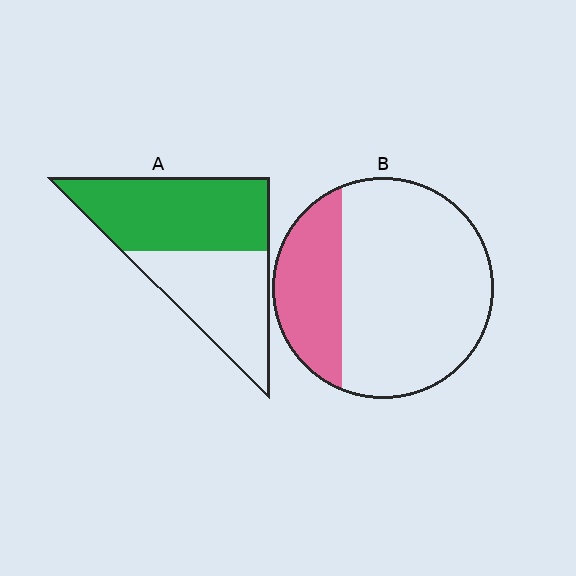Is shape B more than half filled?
No.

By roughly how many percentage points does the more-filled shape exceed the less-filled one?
By roughly 30 percentage points (A over B).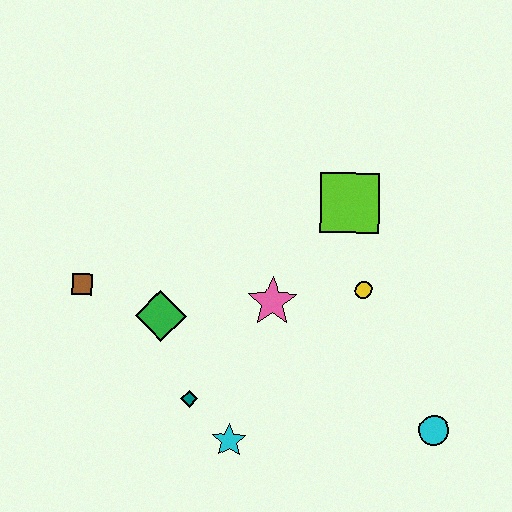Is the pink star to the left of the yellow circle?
Yes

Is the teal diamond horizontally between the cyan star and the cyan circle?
No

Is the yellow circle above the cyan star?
Yes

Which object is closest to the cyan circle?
The yellow circle is closest to the cyan circle.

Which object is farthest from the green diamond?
The cyan circle is farthest from the green diamond.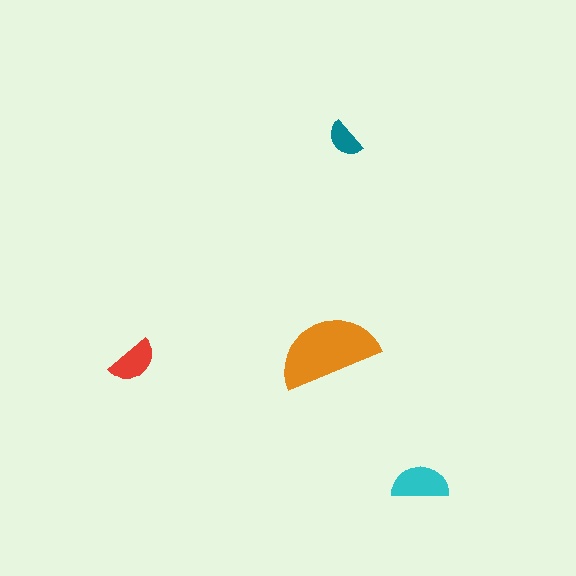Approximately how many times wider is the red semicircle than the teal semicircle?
About 1.5 times wider.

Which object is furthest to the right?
The cyan semicircle is rightmost.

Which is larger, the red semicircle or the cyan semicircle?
The cyan one.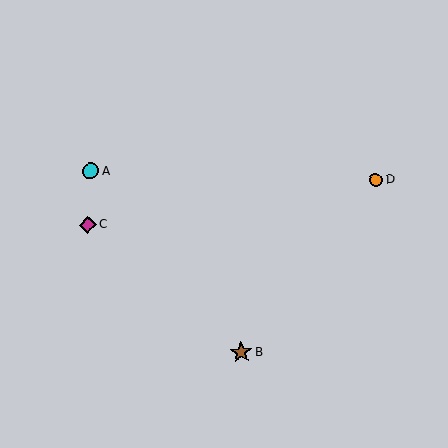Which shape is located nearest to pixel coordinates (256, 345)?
The brown star (labeled B) at (241, 352) is nearest to that location.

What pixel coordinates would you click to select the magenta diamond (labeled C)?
Click at (88, 225) to select the magenta diamond C.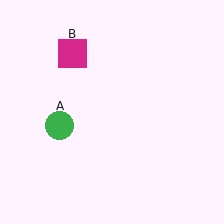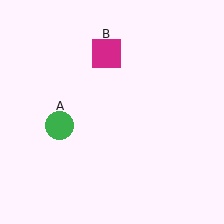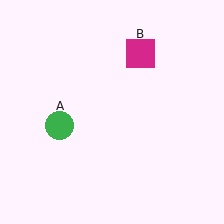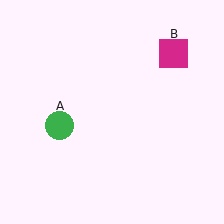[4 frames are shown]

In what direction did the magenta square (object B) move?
The magenta square (object B) moved right.